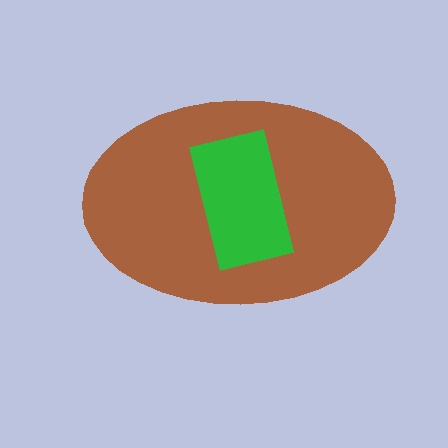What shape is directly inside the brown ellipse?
The green rectangle.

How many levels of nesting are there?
2.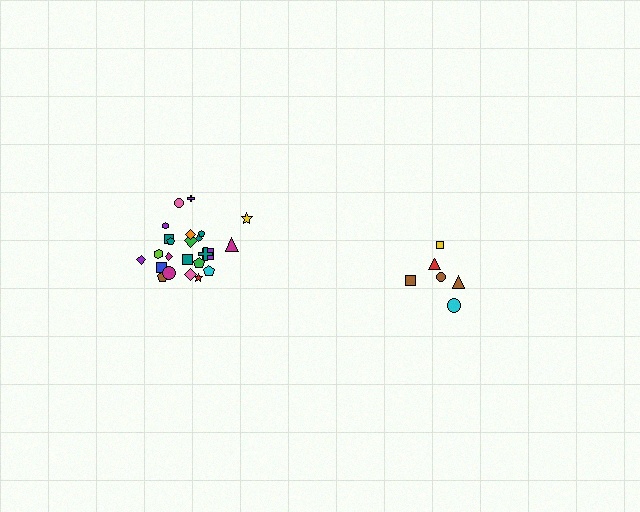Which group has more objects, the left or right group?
The left group.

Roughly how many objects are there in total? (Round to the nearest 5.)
Roughly 30 objects in total.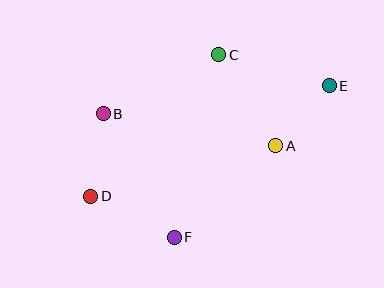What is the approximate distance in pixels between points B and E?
The distance between B and E is approximately 228 pixels.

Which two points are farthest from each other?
Points D and E are farthest from each other.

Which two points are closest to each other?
Points A and E are closest to each other.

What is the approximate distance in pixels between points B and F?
The distance between B and F is approximately 143 pixels.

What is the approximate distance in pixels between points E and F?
The distance between E and F is approximately 217 pixels.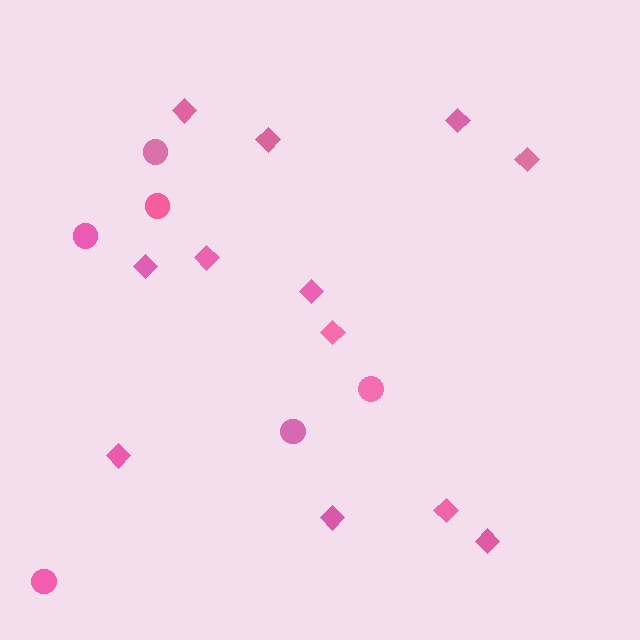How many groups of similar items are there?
There are 2 groups: one group of circles (6) and one group of diamonds (12).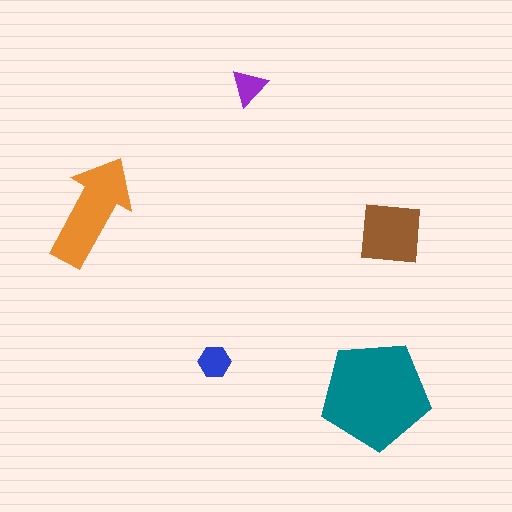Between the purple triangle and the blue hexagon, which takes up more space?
The blue hexagon.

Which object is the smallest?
The purple triangle.